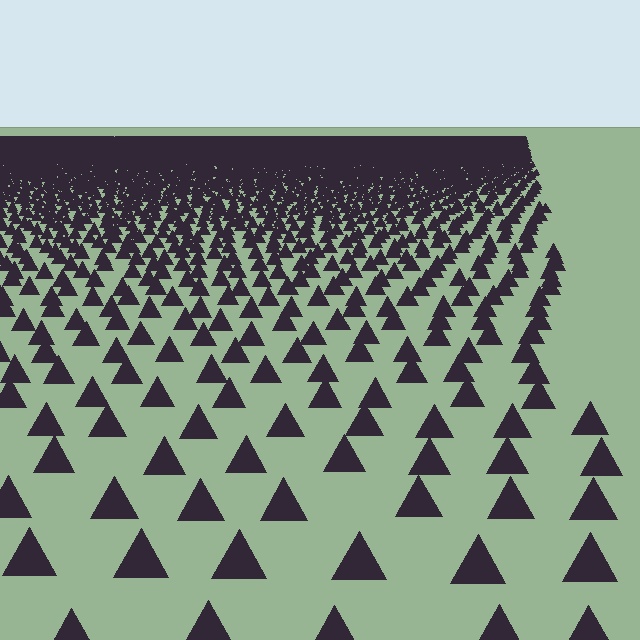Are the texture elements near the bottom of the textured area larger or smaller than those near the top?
Larger. Near the bottom, elements are closer to the viewer and appear at a bigger on-screen size.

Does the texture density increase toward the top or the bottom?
Density increases toward the top.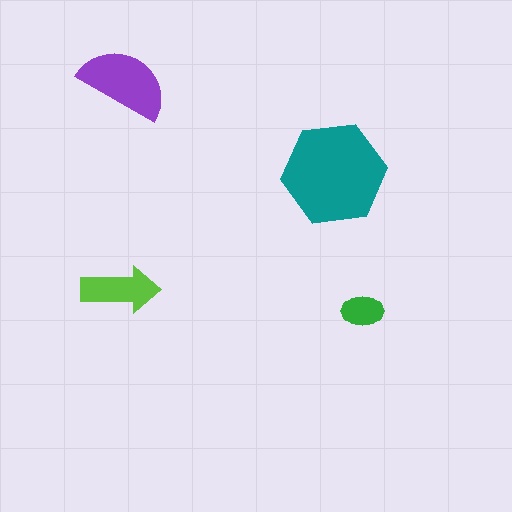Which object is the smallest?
The green ellipse.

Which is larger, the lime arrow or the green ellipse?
The lime arrow.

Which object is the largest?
The teal hexagon.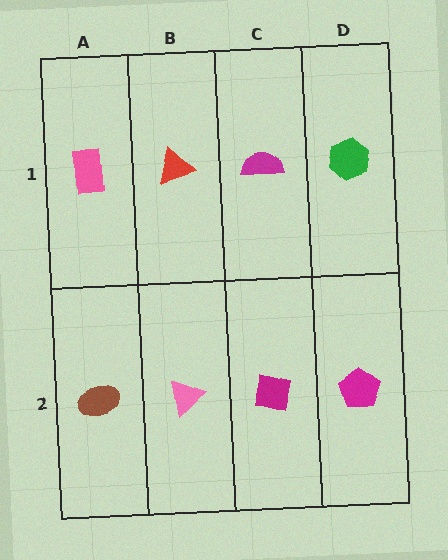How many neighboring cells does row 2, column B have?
3.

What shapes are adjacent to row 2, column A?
A pink rectangle (row 1, column A), a pink triangle (row 2, column B).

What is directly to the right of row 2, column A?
A pink triangle.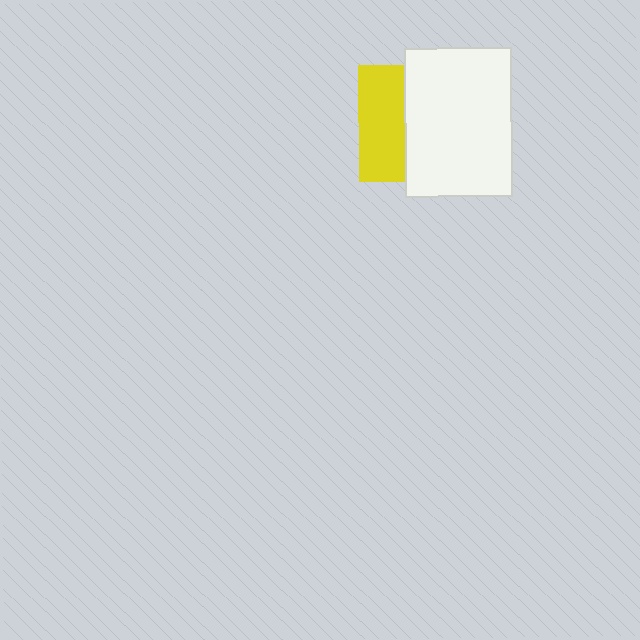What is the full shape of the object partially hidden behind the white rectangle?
The partially hidden object is a yellow square.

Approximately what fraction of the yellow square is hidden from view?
Roughly 60% of the yellow square is hidden behind the white rectangle.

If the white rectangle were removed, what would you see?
You would see the complete yellow square.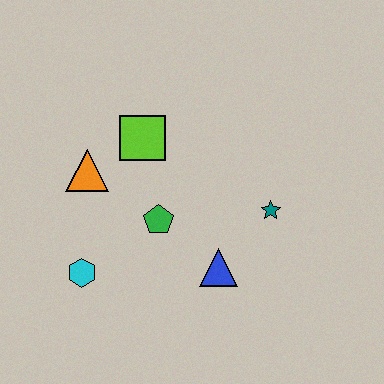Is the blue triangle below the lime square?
Yes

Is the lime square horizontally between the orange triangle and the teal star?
Yes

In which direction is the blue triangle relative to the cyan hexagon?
The blue triangle is to the right of the cyan hexagon.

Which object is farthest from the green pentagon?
The teal star is farthest from the green pentagon.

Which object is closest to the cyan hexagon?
The green pentagon is closest to the cyan hexagon.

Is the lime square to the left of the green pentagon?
Yes